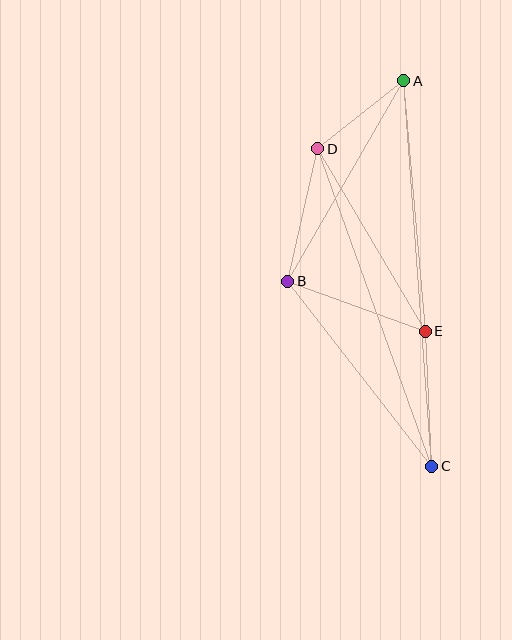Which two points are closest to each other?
Points A and D are closest to each other.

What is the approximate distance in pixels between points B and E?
The distance between B and E is approximately 146 pixels.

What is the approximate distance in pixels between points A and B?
The distance between A and B is approximately 232 pixels.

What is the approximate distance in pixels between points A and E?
The distance between A and E is approximately 252 pixels.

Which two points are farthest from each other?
Points A and C are farthest from each other.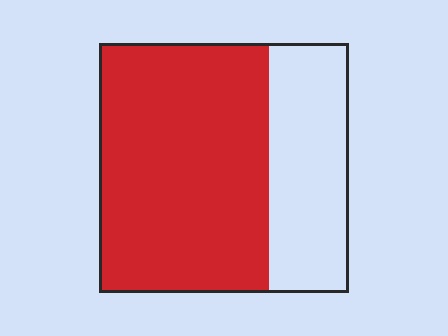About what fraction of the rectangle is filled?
About two thirds (2/3).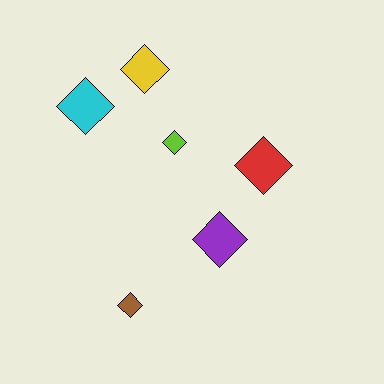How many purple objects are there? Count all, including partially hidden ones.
There is 1 purple object.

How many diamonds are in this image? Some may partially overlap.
There are 6 diamonds.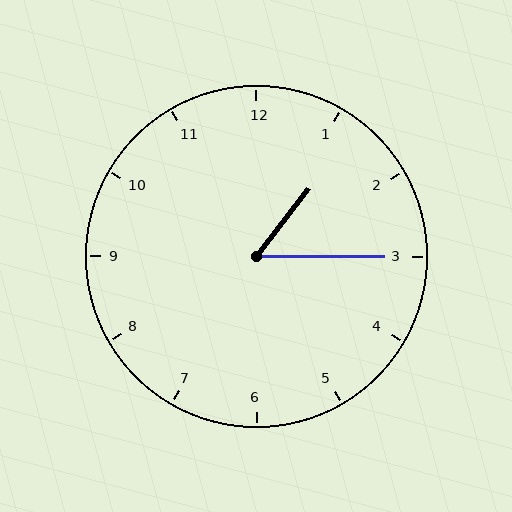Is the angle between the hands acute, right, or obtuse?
It is acute.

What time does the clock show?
1:15.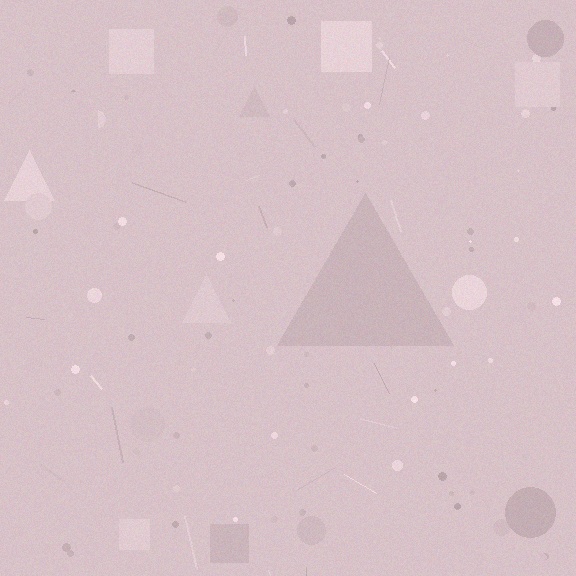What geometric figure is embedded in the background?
A triangle is embedded in the background.